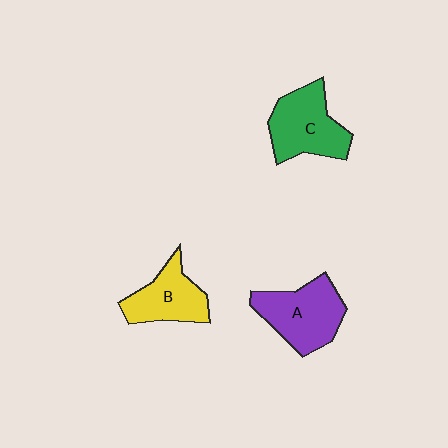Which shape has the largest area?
Shape A (purple).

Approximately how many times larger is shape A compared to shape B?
Approximately 1.3 times.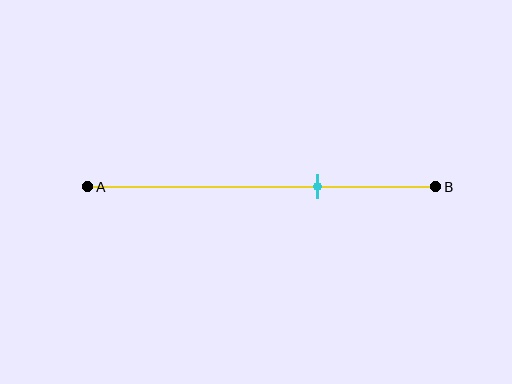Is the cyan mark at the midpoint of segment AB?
No, the mark is at about 65% from A, not at the 50% midpoint.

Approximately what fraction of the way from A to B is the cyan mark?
The cyan mark is approximately 65% of the way from A to B.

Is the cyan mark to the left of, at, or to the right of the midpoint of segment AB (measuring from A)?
The cyan mark is to the right of the midpoint of segment AB.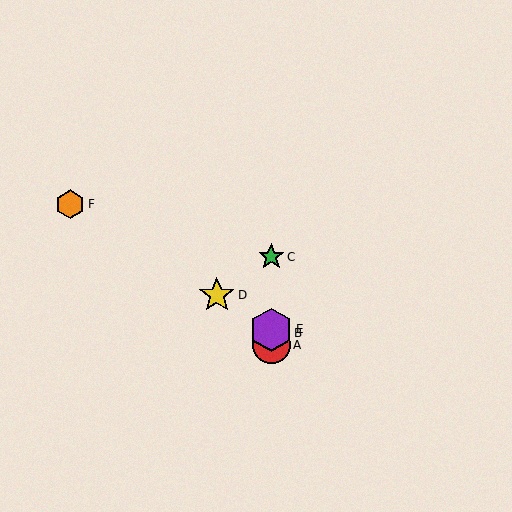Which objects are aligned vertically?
Objects A, B, C, E are aligned vertically.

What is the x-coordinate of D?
Object D is at x≈217.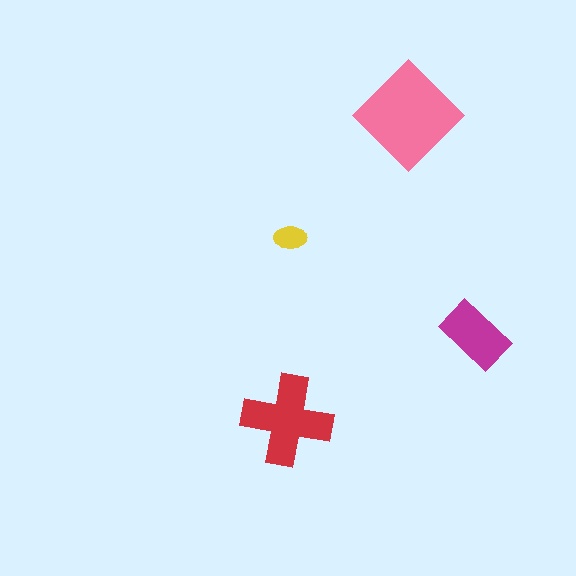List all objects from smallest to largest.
The yellow ellipse, the magenta rectangle, the red cross, the pink diamond.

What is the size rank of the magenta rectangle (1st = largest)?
3rd.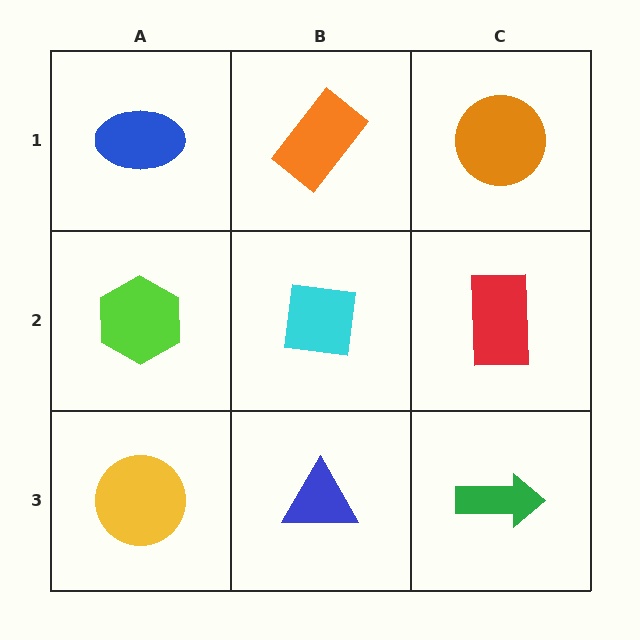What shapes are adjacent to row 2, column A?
A blue ellipse (row 1, column A), a yellow circle (row 3, column A), a cyan square (row 2, column B).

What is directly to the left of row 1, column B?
A blue ellipse.